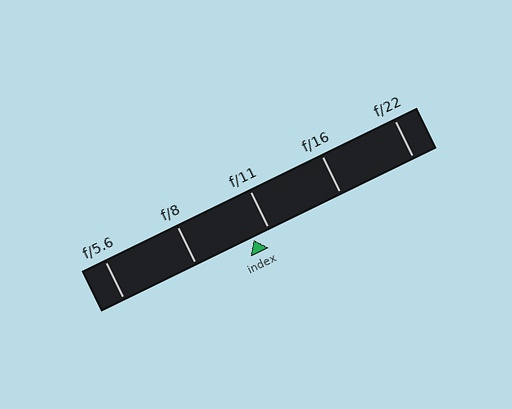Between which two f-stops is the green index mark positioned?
The index mark is between f/8 and f/11.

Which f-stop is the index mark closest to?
The index mark is closest to f/11.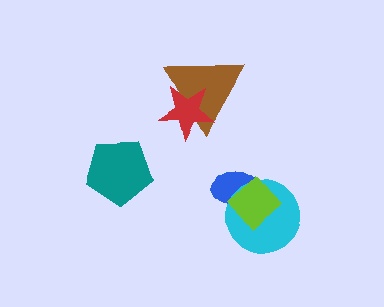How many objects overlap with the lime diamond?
2 objects overlap with the lime diamond.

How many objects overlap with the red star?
1 object overlaps with the red star.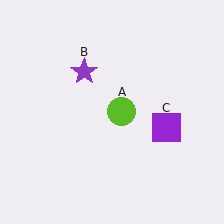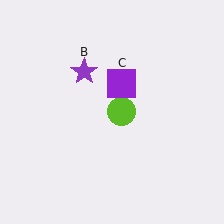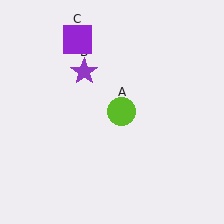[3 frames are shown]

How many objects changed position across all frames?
1 object changed position: purple square (object C).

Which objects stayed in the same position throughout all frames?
Lime circle (object A) and purple star (object B) remained stationary.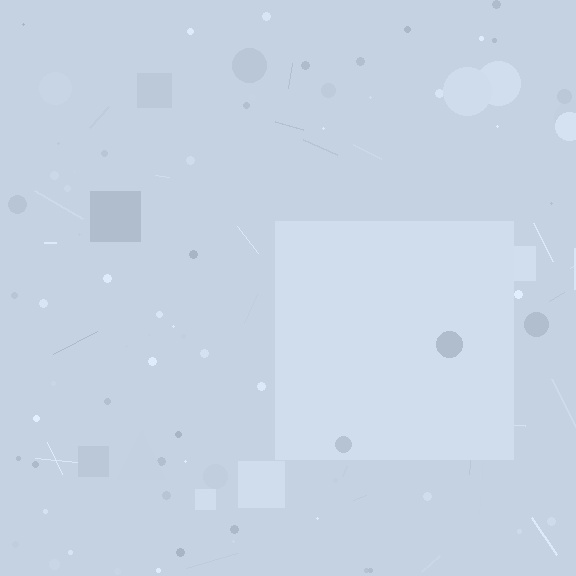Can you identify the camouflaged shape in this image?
The camouflaged shape is a square.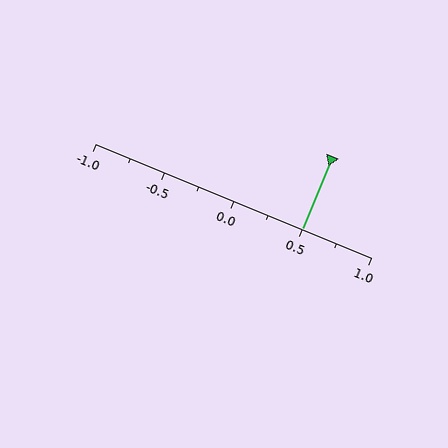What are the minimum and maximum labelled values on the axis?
The axis runs from -1.0 to 1.0.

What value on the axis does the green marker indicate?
The marker indicates approximately 0.5.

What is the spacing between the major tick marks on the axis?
The major ticks are spaced 0.5 apart.